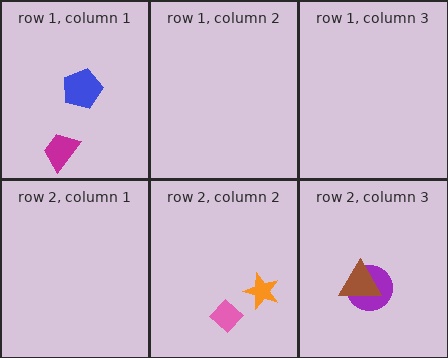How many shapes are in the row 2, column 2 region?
2.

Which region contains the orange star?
The row 2, column 2 region.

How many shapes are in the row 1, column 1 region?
2.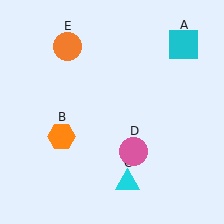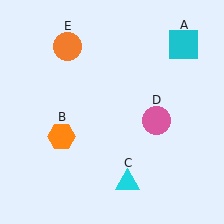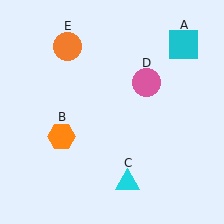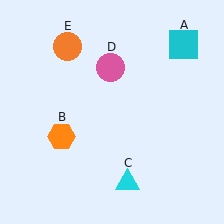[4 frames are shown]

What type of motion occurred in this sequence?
The pink circle (object D) rotated counterclockwise around the center of the scene.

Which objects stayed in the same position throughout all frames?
Cyan square (object A) and orange hexagon (object B) and cyan triangle (object C) and orange circle (object E) remained stationary.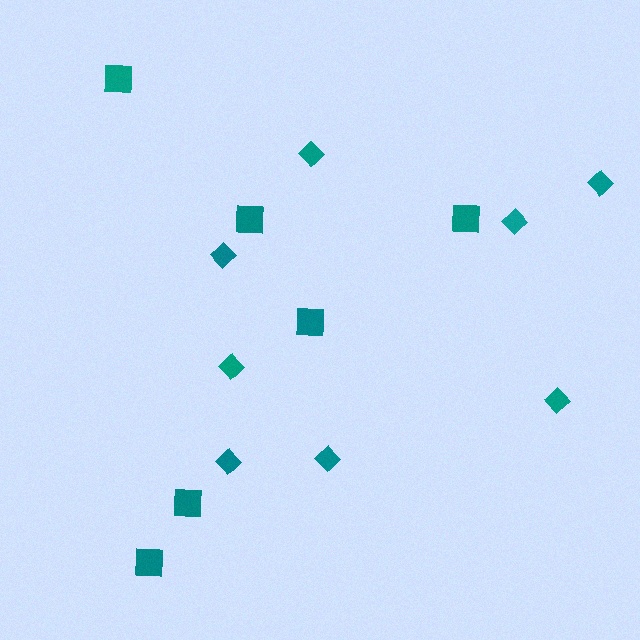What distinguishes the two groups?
There are 2 groups: one group of squares (6) and one group of diamonds (8).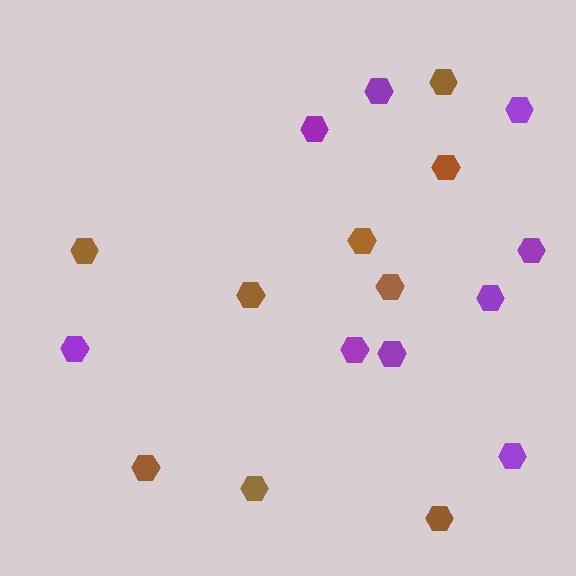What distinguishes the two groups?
There are 2 groups: one group of brown hexagons (9) and one group of purple hexagons (9).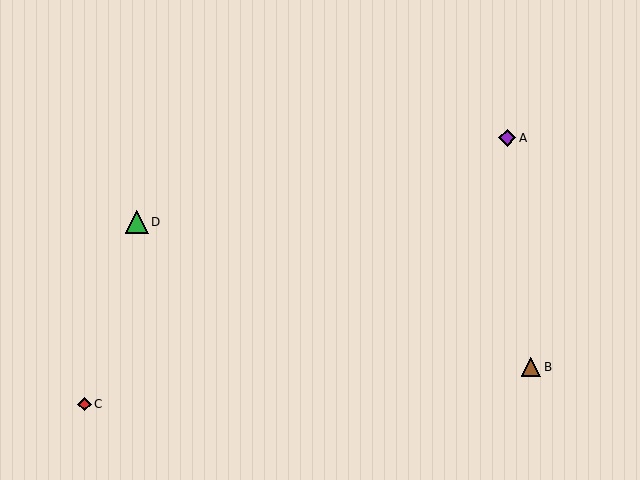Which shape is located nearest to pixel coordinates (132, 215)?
The green triangle (labeled D) at (137, 222) is nearest to that location.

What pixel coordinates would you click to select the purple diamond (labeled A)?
Click at (507, 138) to select the purple diamond A.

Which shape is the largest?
The green triangle (labeled D) is the largest.